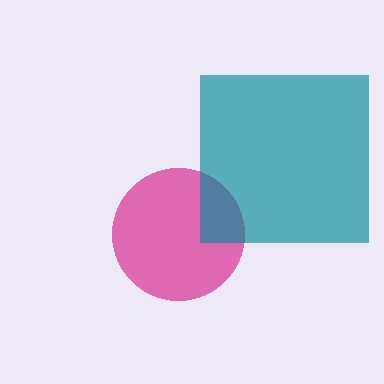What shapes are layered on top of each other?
The layered shapes are: a magenta circle, a teal square.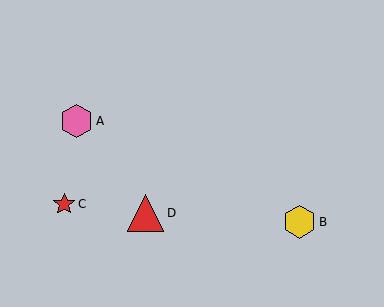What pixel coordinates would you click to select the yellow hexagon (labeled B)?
Click at (300, 222) to select the yellow hexagon B.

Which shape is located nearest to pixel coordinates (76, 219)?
The red star (labeled C) at (64, 204) is nearest to that location.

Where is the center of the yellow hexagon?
The center of the yellow hexagon is at (300, 222).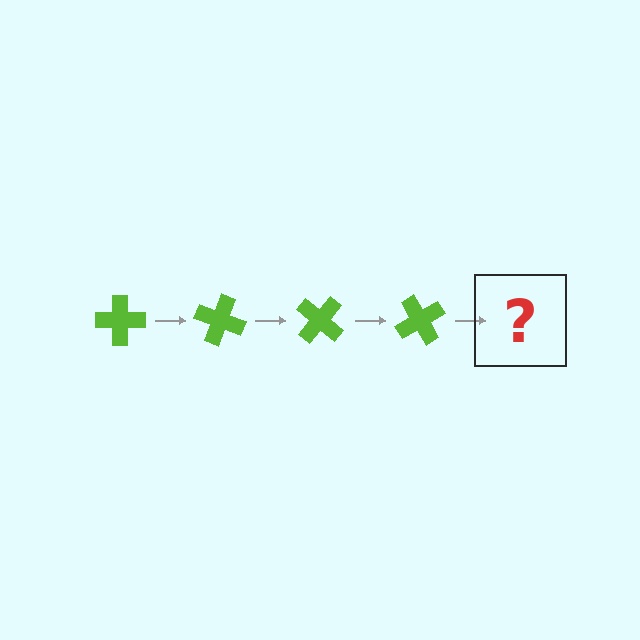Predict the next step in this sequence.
The next step is a lime cross rotated 80 degrees.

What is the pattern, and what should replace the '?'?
The pattern is that the cross rotates 20 degrees each step. The '?' should be a lime cross rotated 80 degrees.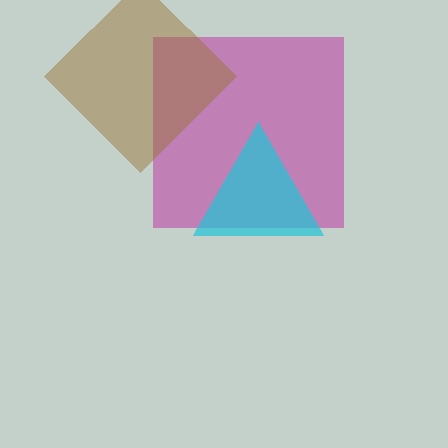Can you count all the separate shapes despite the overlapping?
Yes, there are 3 separate shapes.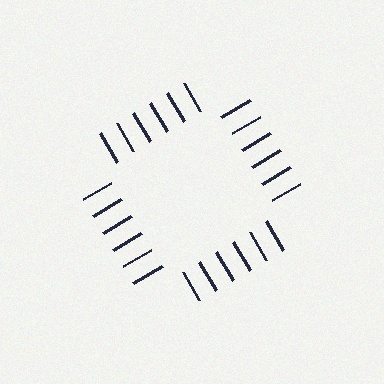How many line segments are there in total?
24 — 6 along each of the 4 edges.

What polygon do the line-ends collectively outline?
An illusory square — the line segments terminate on its edges but no continuous stroke is drawn.